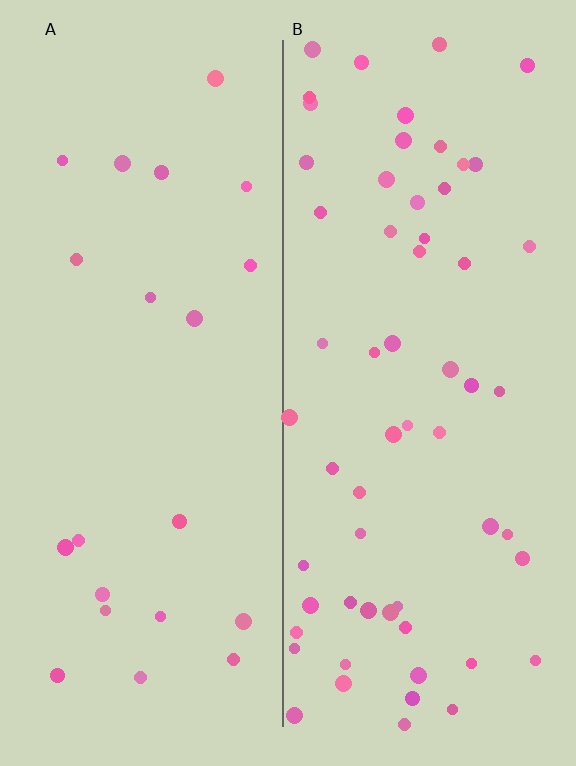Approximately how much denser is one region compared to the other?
Approximately 2.8× — region B over region A.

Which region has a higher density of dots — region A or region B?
B (the right).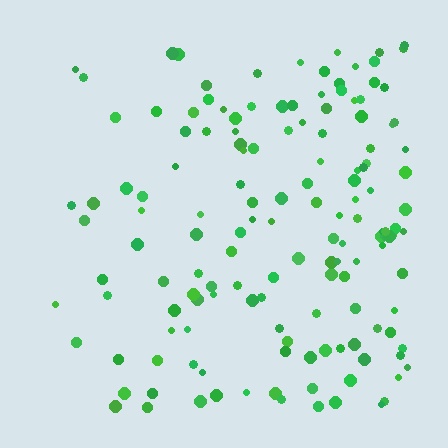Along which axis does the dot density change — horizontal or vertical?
Horizontal.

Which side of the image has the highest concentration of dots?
The right.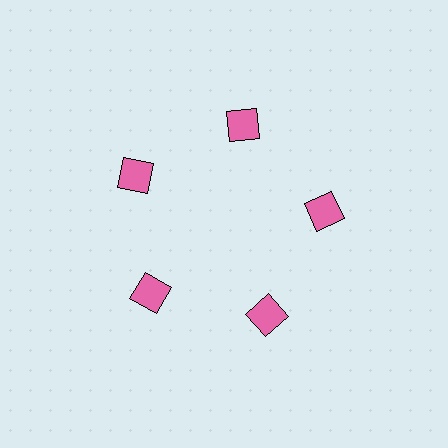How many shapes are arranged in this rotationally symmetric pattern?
There are 5 shapes, arranged in 5 groups of 1.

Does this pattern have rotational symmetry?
Yes, this pattern has 5-fold rotational symmetry. It looks the same after rotating 72 degrees around the center.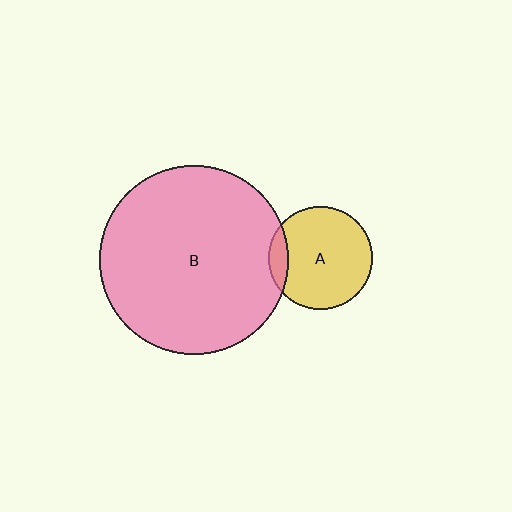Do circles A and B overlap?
Yes.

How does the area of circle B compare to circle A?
Approximately 3.3 times.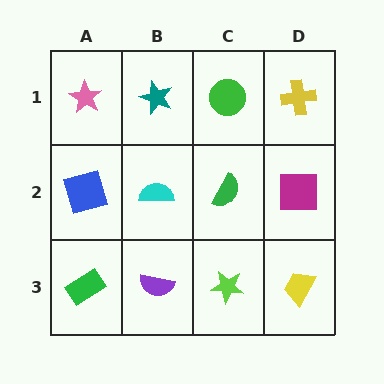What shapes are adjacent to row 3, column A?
A blue square (row 2, column A), a purple semicircle (row 3, column B).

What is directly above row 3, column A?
A blue square.